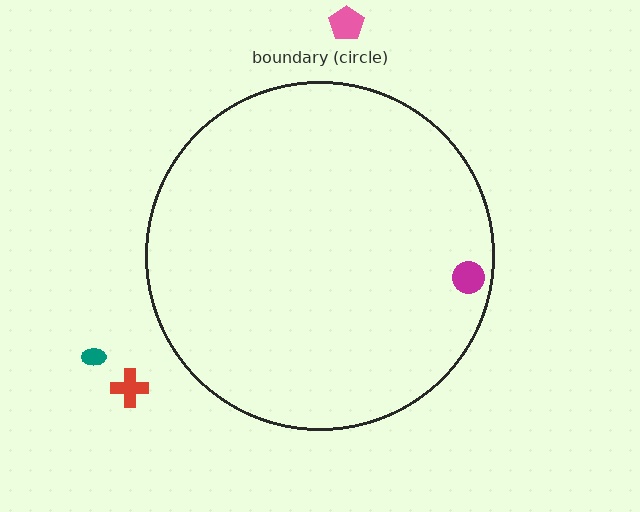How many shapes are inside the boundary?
1 inside, 3 outside.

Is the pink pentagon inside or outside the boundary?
Outside.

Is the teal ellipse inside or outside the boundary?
Outside.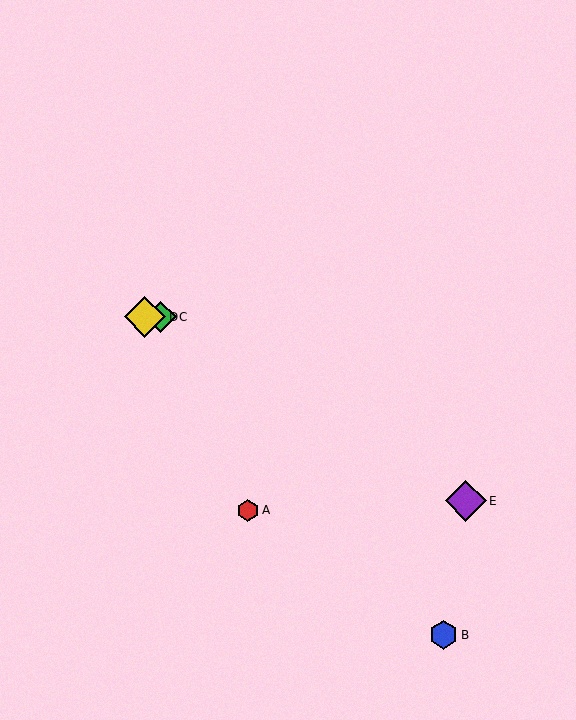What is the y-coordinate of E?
Object E is at y≈501.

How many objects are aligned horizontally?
2 objects (C, D) are aligned horizontally.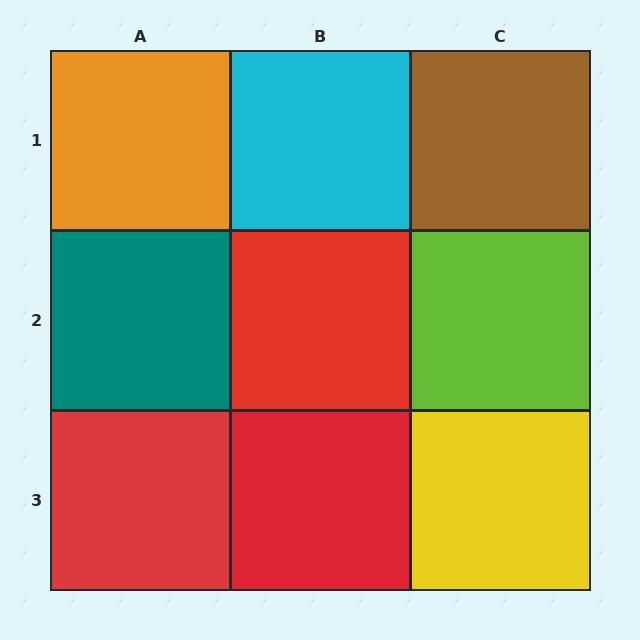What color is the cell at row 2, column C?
Lime.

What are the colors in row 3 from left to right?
Red, red, yellow.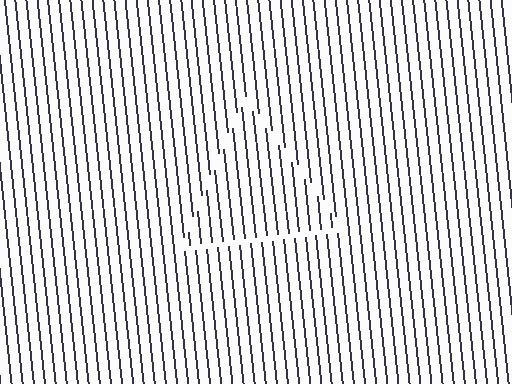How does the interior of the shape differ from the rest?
The interior of the shape contains the same grating, shifted by half a period — the contour is defined by the phase discontinuity where line-ends from the inner and outer gratings abut.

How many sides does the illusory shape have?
3 sides — the line-ends trace a triangle.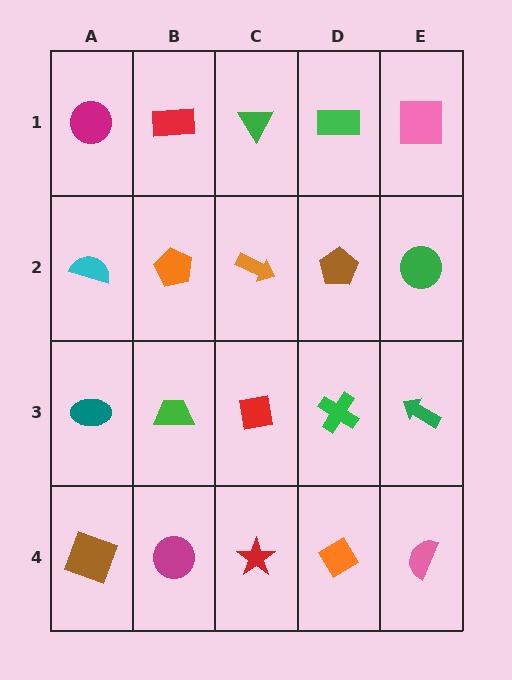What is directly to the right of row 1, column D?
A pink square.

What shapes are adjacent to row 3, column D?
A brown pentagon (row 2, column D), an orange diamond (row 4, column D), a red square (row 3, column C), a green arrow (row 3, column E).